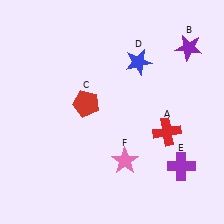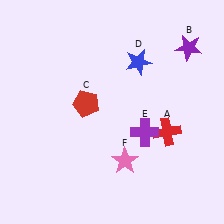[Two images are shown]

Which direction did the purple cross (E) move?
The purple cross (E) moved left.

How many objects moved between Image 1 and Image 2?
1 object moved between the two images.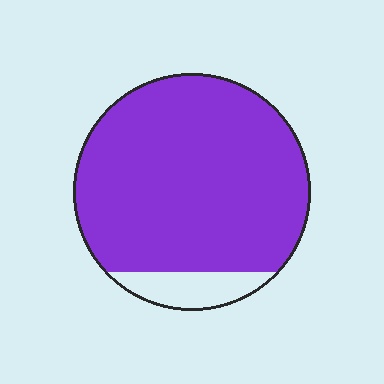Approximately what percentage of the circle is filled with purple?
Approximately 90%.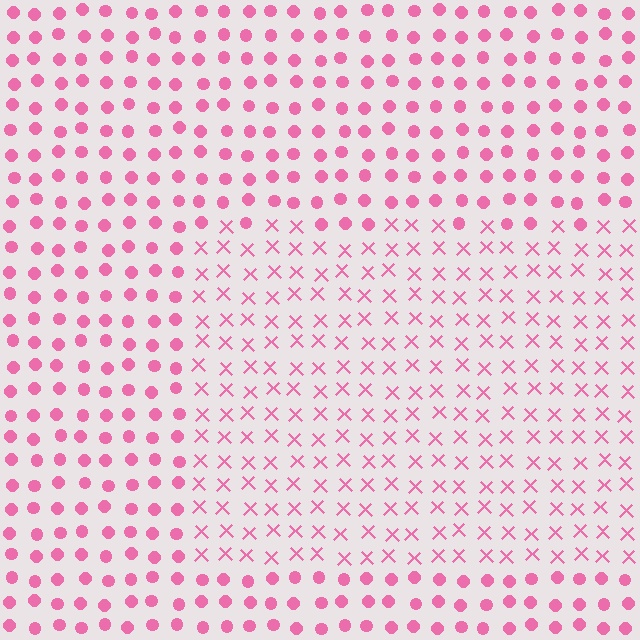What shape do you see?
I see a rectangle.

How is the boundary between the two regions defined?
The boundary is defined by a change in element shape: X marks inside vs. circles outside. All elements share the same color and spacing.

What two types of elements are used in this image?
The image uses X marks inside the rectangle region and circles outside it.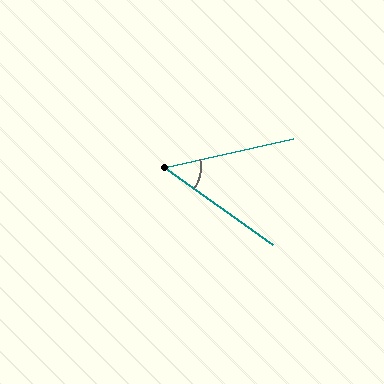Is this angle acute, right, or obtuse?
It is acute.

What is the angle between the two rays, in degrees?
Approximately 48 degrees.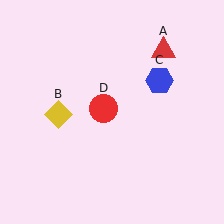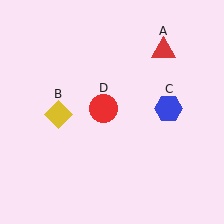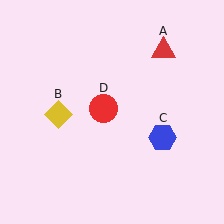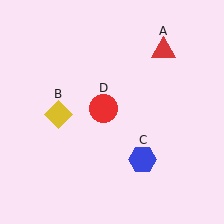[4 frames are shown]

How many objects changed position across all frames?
1 object changed position: blue hexagon (object C).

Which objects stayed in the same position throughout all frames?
Red triangle (object A) and yellow diamond (object B) and red circle (object D) remained stationary.